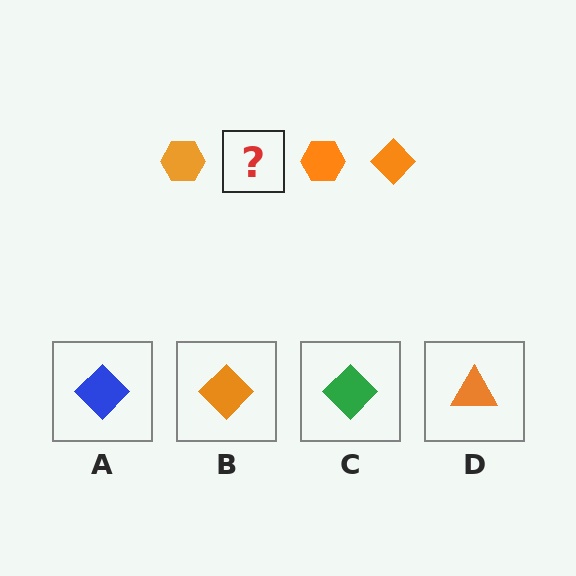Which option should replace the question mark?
Option B.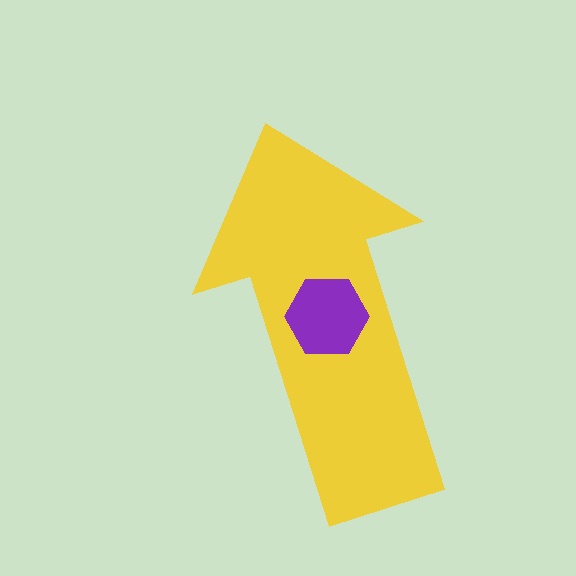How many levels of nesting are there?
2.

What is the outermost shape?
The yellow arrow.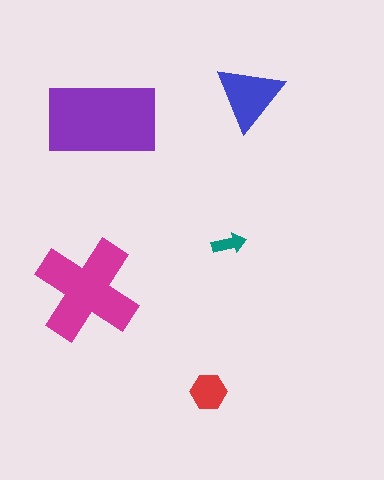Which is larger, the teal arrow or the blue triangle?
The blue triangle.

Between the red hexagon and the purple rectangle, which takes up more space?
The purple rectangle.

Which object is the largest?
The purple rectangle.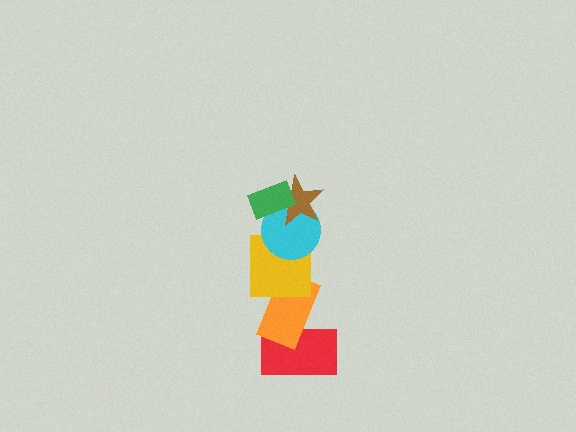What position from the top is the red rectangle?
The red rectangle is 6th from the top.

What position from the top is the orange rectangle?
The orange rectangle is 5th from the top.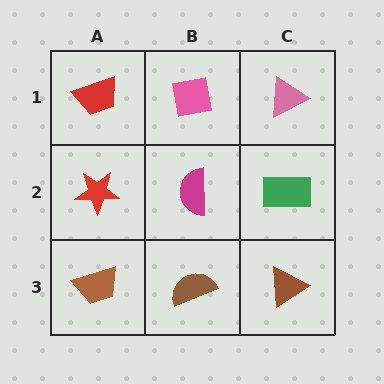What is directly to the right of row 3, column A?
A brown semicircle.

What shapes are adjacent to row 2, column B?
A pink square (row 1, column B), a brown semicircle (row 3, column B), a red star (row 2, column A), a green rectangle (row 2, column C).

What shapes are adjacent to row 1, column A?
A red star (row 2, column A), a pink square (row 1, column B).